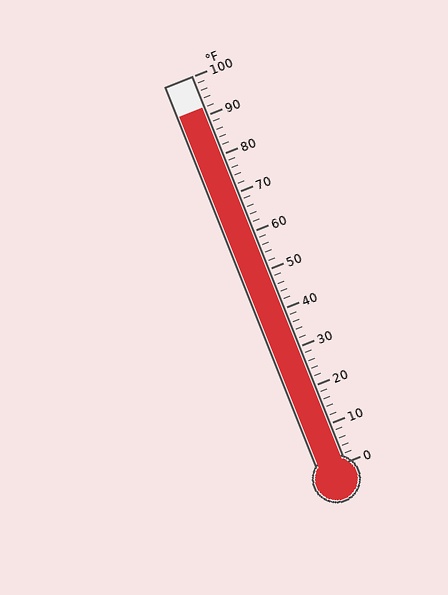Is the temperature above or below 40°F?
The temperature is above 40°F.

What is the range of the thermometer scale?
The thermometer scale ranges from 0°F to 100°F.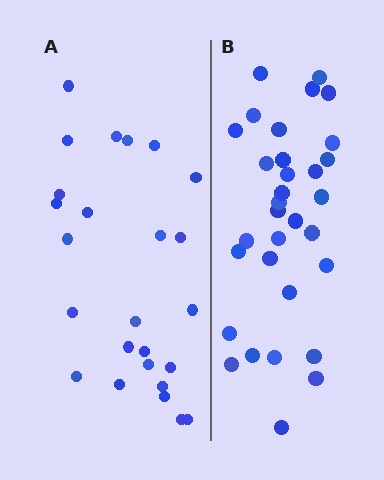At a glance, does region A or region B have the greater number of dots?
Region B (the right region) has more dots.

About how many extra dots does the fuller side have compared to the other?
Region B has roughly 8 or so more dots than region A.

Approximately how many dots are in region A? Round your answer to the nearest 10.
About 20 dots. (The exact count is 25, which rounds to 20.)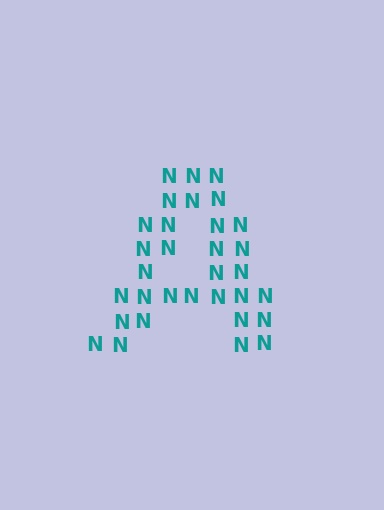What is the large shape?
The large shape is the letter A.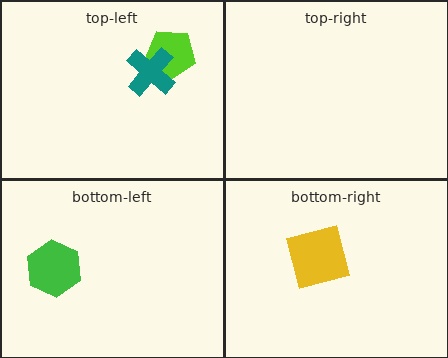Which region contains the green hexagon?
The bottom-left region.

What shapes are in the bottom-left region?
The green hexagon.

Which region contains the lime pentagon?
The top-left region.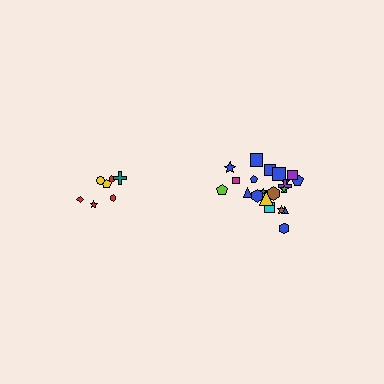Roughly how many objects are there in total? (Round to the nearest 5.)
Roughly 30 objects in total.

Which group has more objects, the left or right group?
The right group.